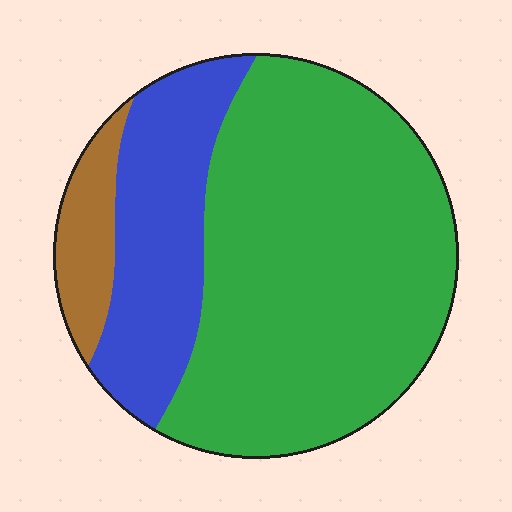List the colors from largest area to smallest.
From largest to smallest: green, blue, brown.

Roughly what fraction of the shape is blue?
Blue covers roughly 25% of the shape.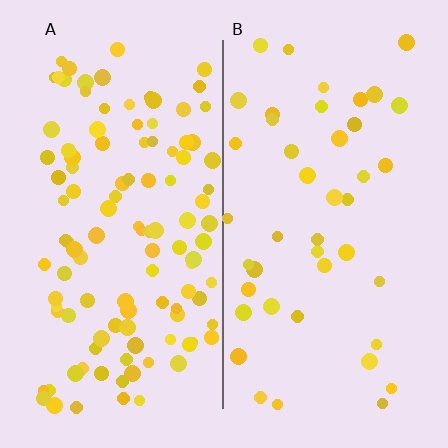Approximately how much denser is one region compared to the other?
Approximately 2.6× — region A over region B.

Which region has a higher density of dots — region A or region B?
A (the left).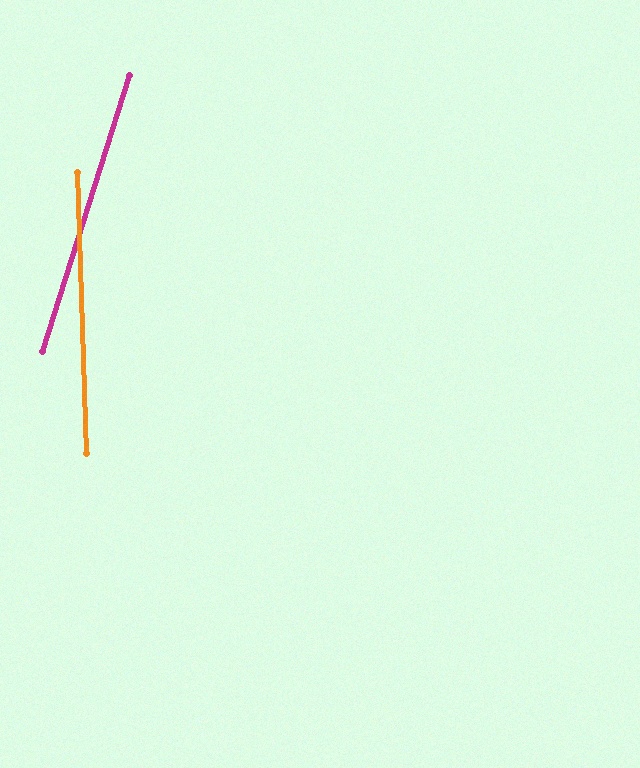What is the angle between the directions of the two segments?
Approximately 19 degrees.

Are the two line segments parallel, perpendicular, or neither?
Neither parallel nor perpendicular — they differ by about 19°.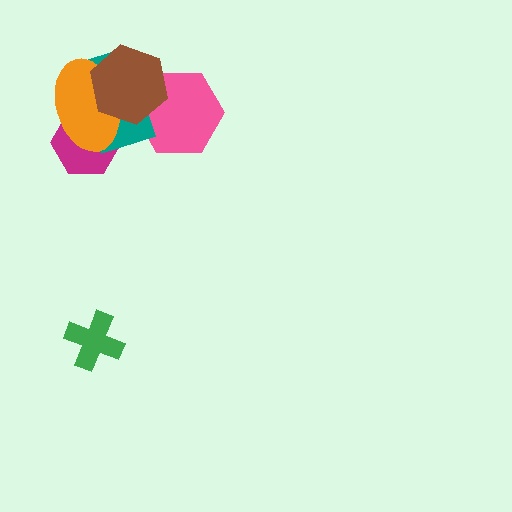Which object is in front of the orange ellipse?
The brown hexagon is in front of the orange ellipse.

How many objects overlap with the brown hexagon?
3 objects overlap with the brown hexagon.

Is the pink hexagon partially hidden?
Yes, it is partially covered by another shape.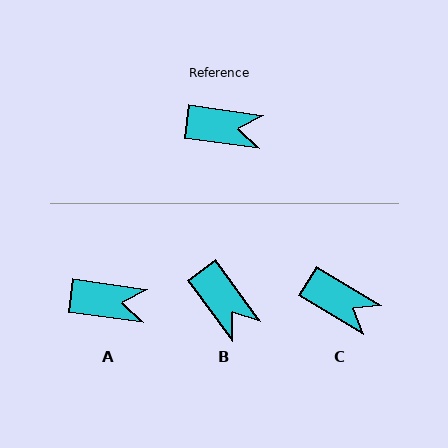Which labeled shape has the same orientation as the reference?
A.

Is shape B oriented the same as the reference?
No, it is off by about 46 degrees.